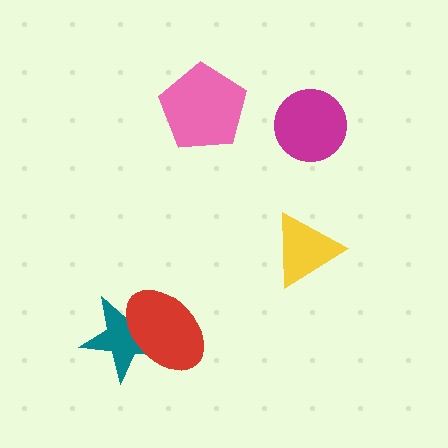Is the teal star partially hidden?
Yes, it is partially covered by another shape.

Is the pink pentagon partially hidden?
No, no other shape covers it.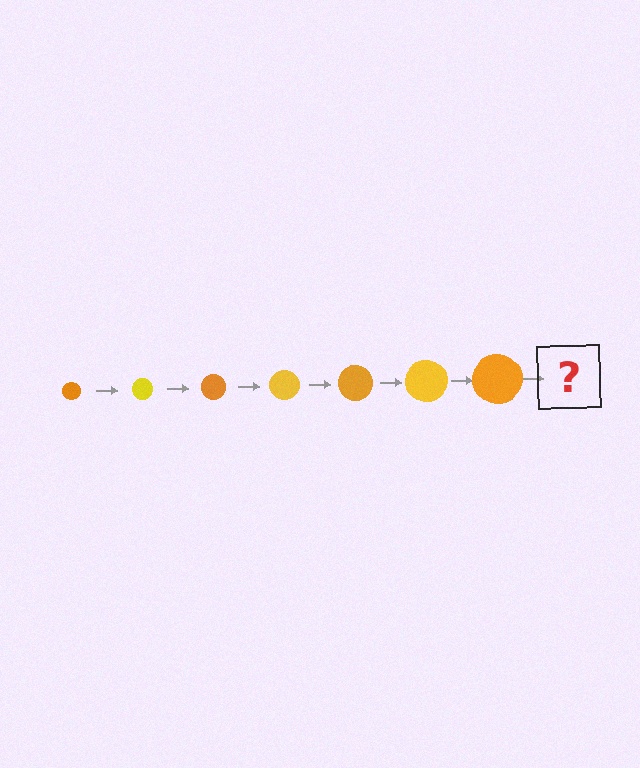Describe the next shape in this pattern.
It should be a yellow circle, larger than the previous one.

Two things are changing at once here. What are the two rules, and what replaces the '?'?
The two rules are that the circle grows larger each step and the color cycles through orange and yellow. The '?' should be a yellow circle, larger than the previous one.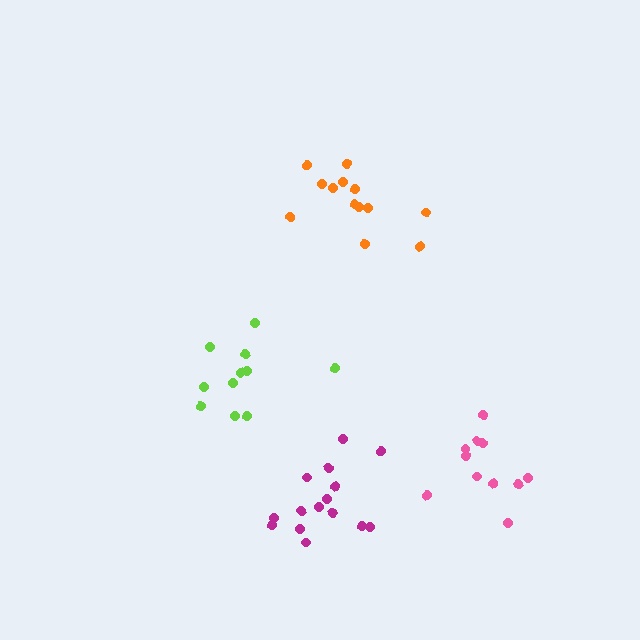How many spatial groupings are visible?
There are 4 spatial groupings.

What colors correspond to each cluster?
The clusters are colored: pink, lime, orange, magenta.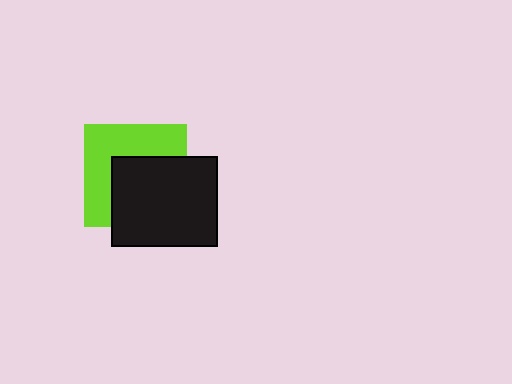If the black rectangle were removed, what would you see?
You would see the complete lime square.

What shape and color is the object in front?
The object in front is a black rectangle.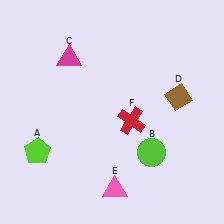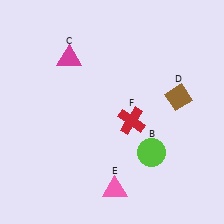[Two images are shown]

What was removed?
The lime pentagon (A) was removed in Image 2.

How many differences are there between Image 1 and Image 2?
There is 1 difference between the two images.